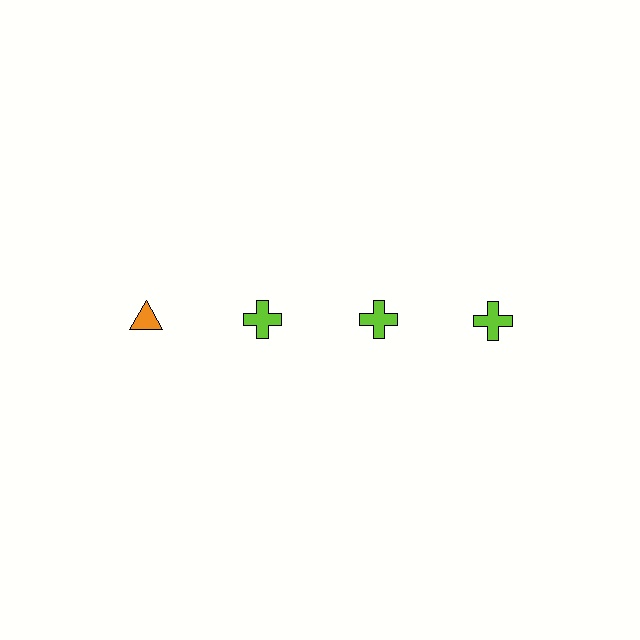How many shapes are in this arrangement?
There are 4 shapes arranged in a grid pattern.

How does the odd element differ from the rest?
It differs in both color (orange instead of lime) and shape (triangle instead of cross).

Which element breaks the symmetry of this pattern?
The orange triangle in the top row, leftmost column breaks the symmetry. All other shapes are lime crosses.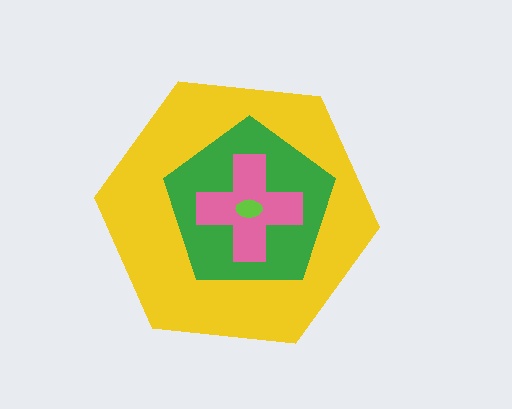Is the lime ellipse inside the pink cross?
Yes.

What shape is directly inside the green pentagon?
The pink cross.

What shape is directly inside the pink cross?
The lime ellipse.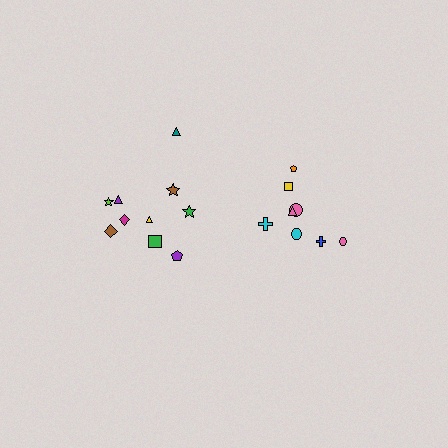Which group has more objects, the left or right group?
The left group.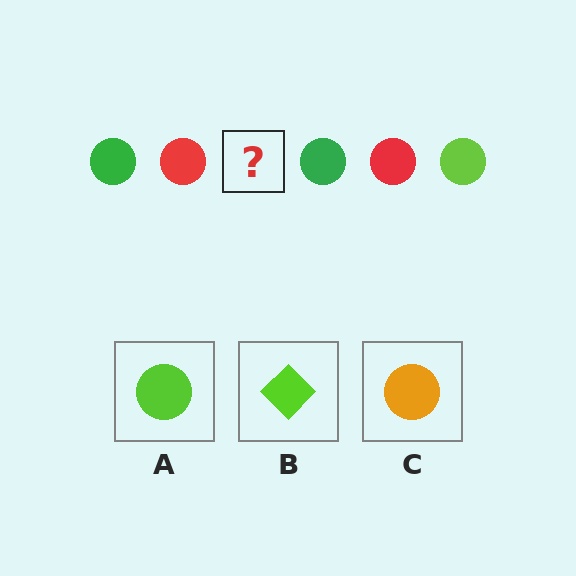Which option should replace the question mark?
Option A.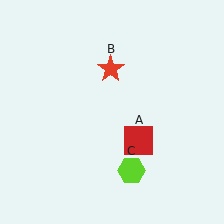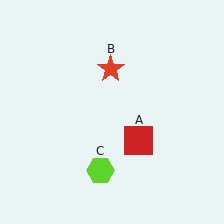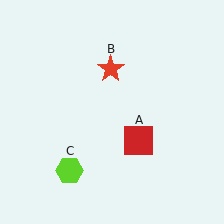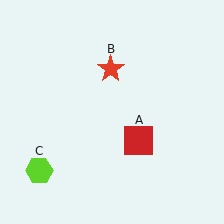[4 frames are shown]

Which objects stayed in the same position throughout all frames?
Red square (object A) and red star (object B) remained stationary.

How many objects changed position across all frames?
1 object changed position: lime hexagon (object C).